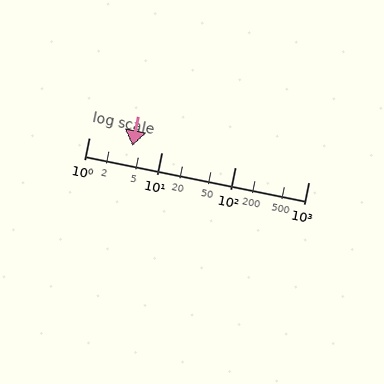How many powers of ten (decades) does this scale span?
The scale spans 3 decades, from 1 to 1000.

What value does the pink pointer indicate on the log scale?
The pointer indicates approximately 4.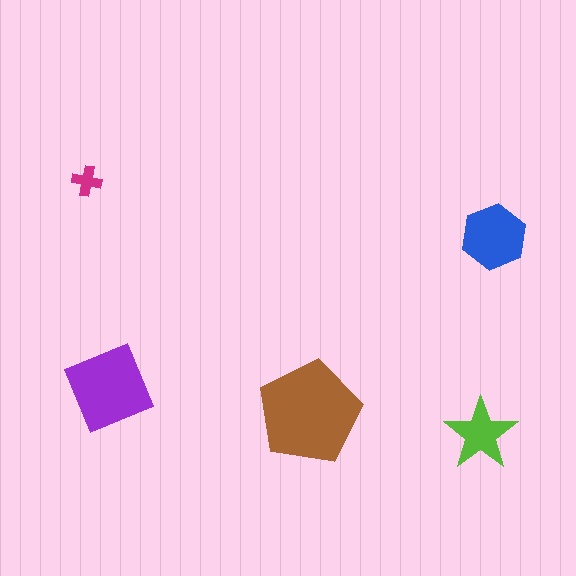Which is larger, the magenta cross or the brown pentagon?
The brown pentagon.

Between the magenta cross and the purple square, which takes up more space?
The purple square.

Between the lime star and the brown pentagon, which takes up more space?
The brown pentagon.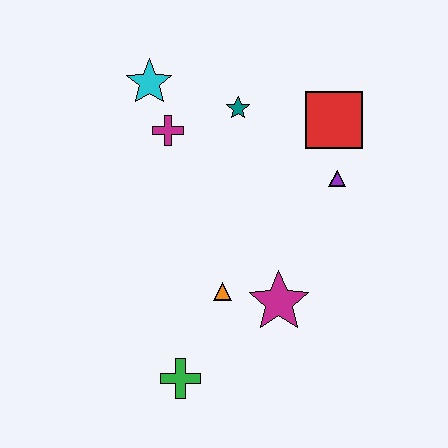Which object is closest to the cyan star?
The magenta cross is closest to the cyan star.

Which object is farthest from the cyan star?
The green cross is farthest from the cyan star.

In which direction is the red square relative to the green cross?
The red square is above the green cross.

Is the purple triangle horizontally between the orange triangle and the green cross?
No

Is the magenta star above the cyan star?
No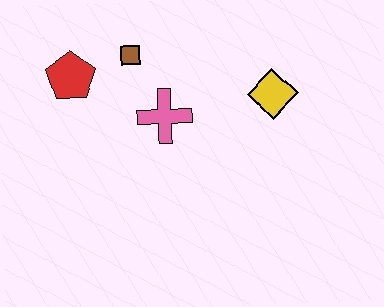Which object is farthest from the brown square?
The yellow diamond is farthest from the brown square.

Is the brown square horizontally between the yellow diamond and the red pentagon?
Yes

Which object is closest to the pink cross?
The brown square is closest to the pink cross.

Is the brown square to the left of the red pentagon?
No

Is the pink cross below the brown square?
Yes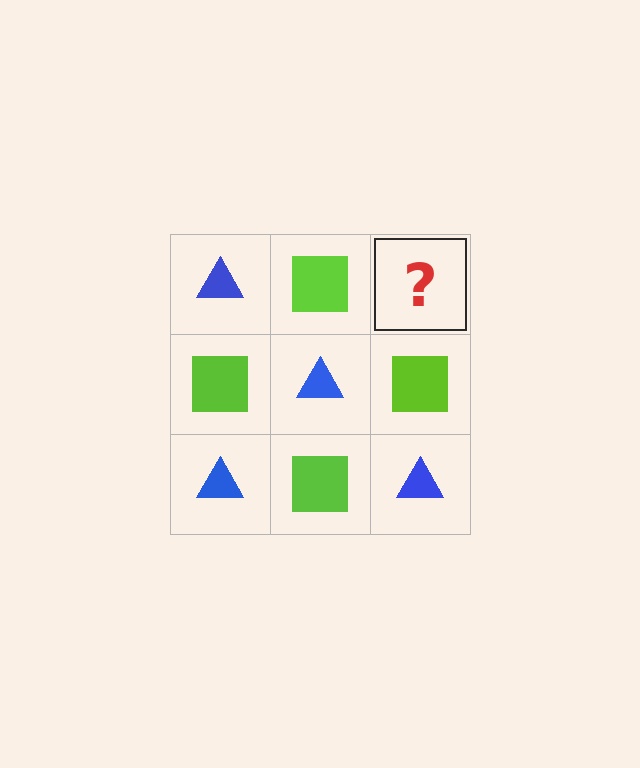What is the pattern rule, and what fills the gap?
The rule is that it alternates blue triangle and lime square in a checkerboard pattern. The gap should be filled with a blue triangle.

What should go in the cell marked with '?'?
The missing cell should contain a blue triangle.